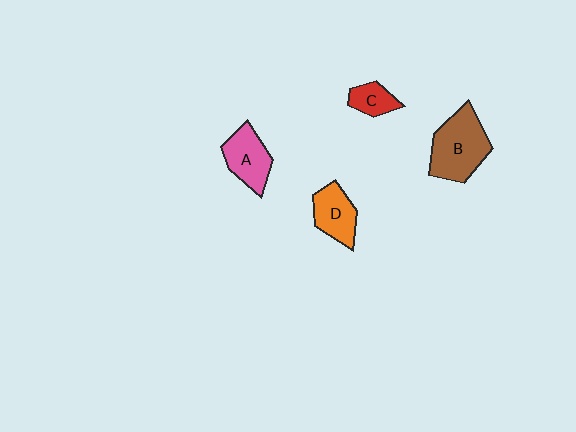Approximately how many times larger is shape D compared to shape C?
Approximately 1.6 times.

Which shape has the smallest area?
Shape C (red).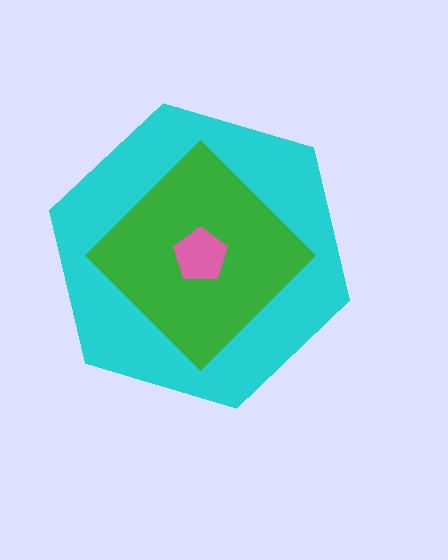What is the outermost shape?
The cyan hexagon.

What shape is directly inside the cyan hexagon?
The green diamond.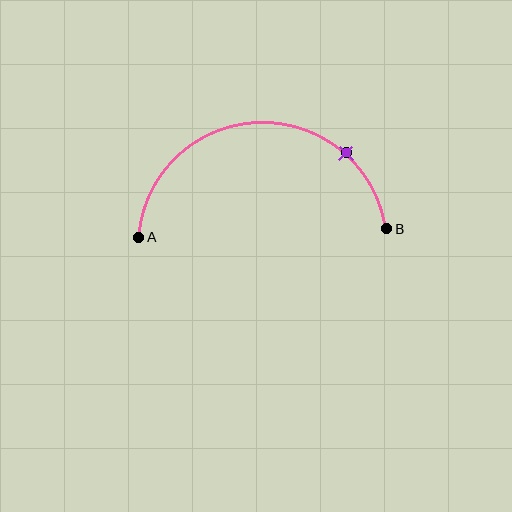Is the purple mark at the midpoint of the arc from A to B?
No. The purple mark lies on the arc but is closer to endpoint B. The arc midpoint would be at the point on the curve equidistant along the arc from both A and B.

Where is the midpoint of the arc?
The arc midpoint is the point on the curve farthest from the straight line joining A and B. It sits above that line.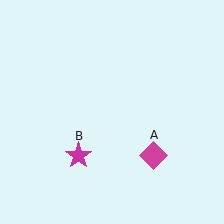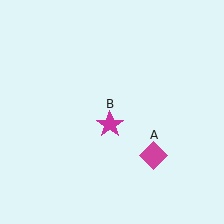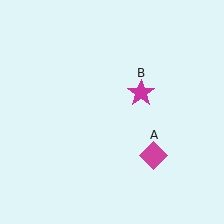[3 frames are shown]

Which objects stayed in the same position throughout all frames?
Magenta diamond (object A) remained stationary.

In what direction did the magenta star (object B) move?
The magenta star (object B) moved up and to the right.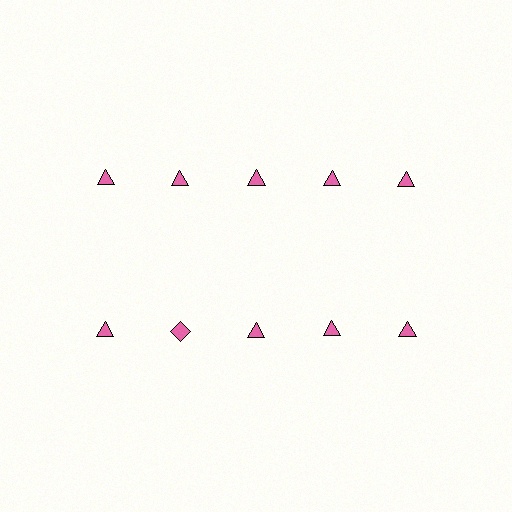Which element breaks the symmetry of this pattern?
The pink diamond in the second row, second from left column breaks the symmetry. All other shapes are pink triangles.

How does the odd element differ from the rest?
It has a different shape: diamond instead of triangle.